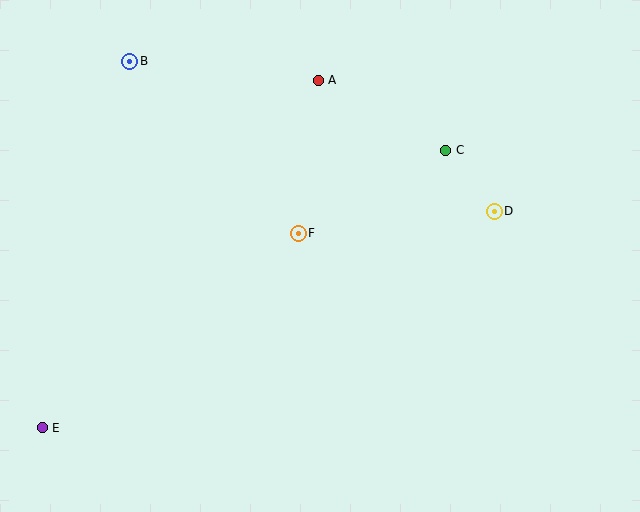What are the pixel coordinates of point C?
Point C is at (446, 150).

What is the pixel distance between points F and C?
The distance between F and C is 170 pixels.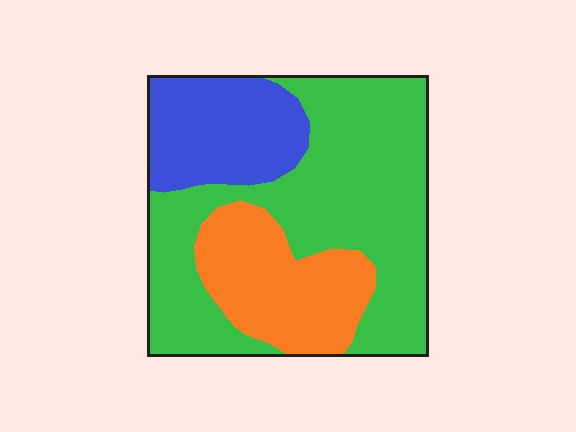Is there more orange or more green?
Green.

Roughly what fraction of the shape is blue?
Blue takes up less than a quarter of the shape.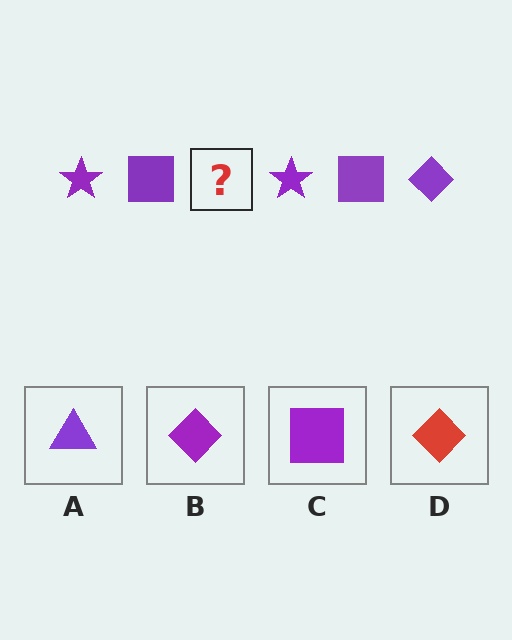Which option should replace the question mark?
Option B.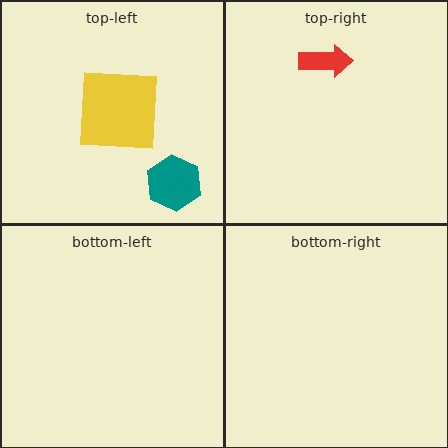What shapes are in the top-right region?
The red arrow.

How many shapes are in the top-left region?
2.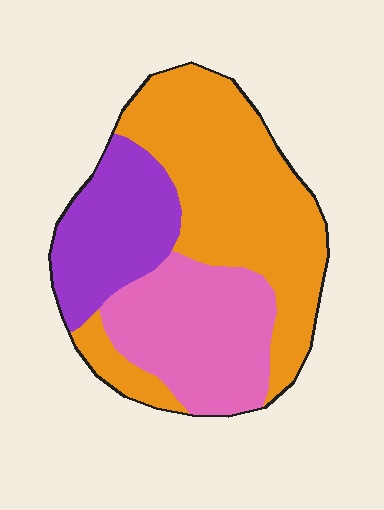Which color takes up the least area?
Purple, at roughly 20%.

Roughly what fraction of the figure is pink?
Pink takes up between a quarter and a half of the figure.